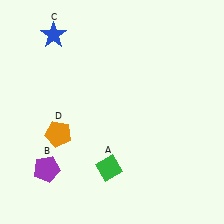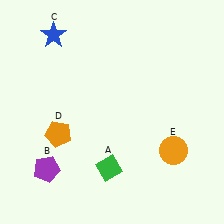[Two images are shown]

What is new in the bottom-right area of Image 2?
An orange circle (E) was added in the bottom-right area of Image 2.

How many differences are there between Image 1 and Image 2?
There is 1 difference between the two images.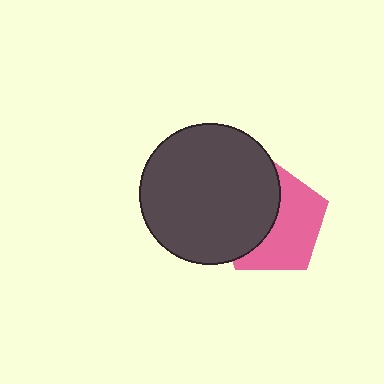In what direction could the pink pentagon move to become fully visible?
The pink pentagon could move right. That would shift it out from behind the dark gray circle entirely.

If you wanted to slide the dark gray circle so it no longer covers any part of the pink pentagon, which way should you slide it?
Slide it left — that is the most direct way to separate the two shapes.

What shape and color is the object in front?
The object in front is a dark gray circle.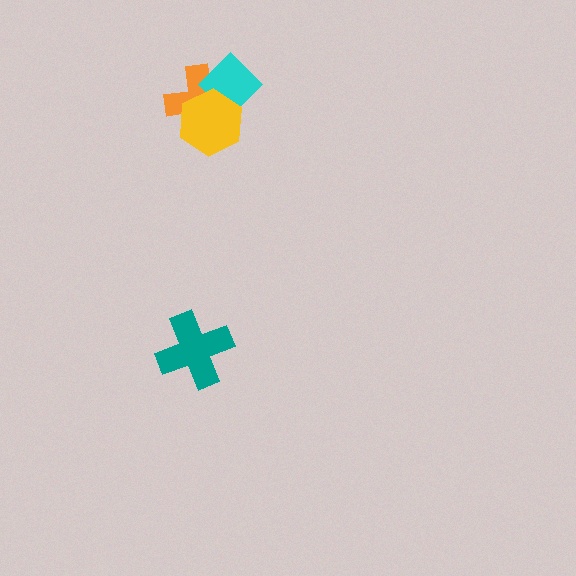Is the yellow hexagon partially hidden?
No, no other shape covers it.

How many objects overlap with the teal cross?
0 objects overlap with the teal cross.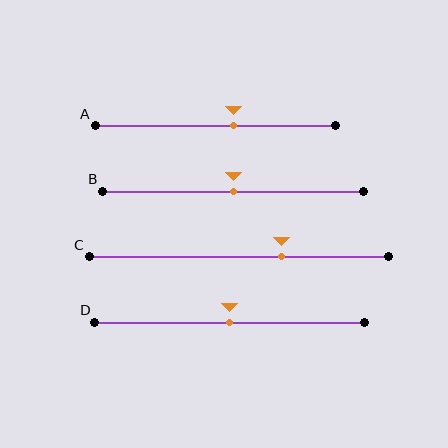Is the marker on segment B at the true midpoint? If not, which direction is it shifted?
Yes, the marker on segment B is at the true midpoint.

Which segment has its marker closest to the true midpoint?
Segment B has its marker closest to the true midpoint.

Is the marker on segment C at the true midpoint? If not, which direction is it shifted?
No, the marker on segment C is shifted to the right by about 14% of the segment length.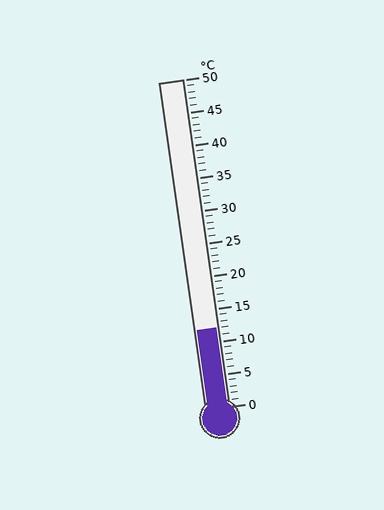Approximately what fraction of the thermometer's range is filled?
The thermometer is filled to approximately 25% of its range.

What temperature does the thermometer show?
The thermometer shows approximately 12°C.